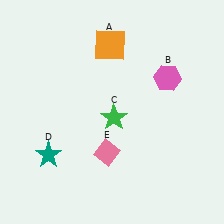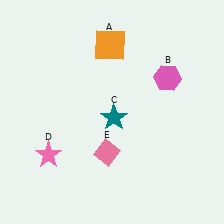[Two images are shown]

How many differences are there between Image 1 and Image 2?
There are 2 differences between the two images.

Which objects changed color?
C changed from green to teal. D changed from teal to pink.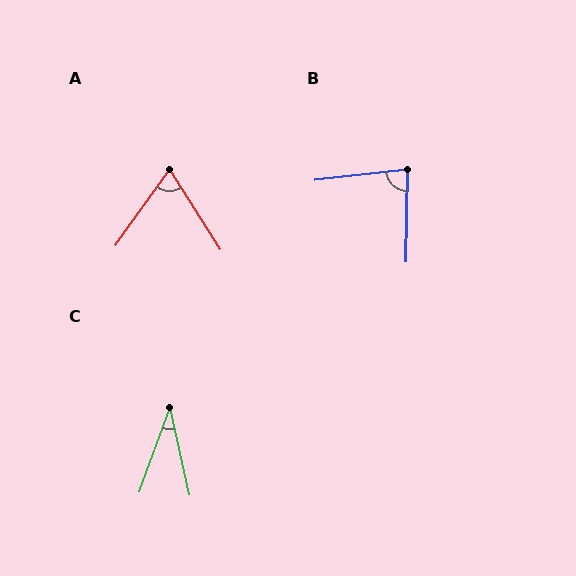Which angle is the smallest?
C, at approximately 32 degrees.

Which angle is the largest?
B, at approximately 83 degrees.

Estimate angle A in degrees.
Approximately 68 degrees.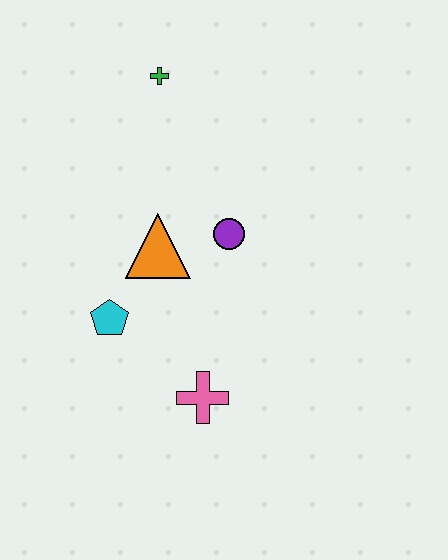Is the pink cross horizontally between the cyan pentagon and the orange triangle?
No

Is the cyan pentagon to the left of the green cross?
Yes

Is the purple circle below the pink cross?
No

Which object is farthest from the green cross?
The pink cross is farthest from the green cross.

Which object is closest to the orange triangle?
The purple circle is closest to the orange triangle.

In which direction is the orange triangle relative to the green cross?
The orange triangle is below the green cross.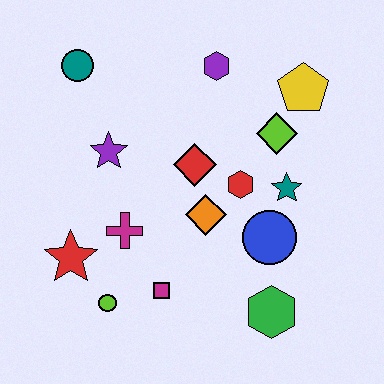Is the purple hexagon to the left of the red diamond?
No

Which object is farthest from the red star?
The yellow pentagon is farthest from the red star.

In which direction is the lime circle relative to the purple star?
The lime circle is below the purple star.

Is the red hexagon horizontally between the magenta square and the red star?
No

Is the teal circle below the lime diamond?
No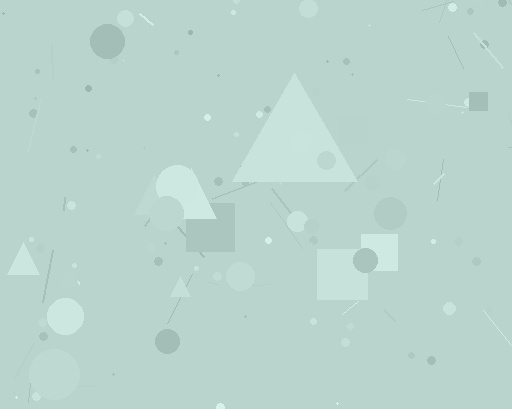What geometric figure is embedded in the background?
A triangle is embedded in the background.